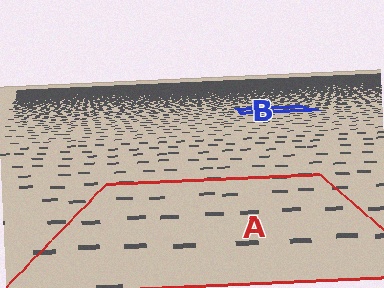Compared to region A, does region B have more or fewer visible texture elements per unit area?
Region B has more texture elements per unit area — they are packed more densely because it is farther away.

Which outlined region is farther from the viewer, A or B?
Region B is farther from the viewer — the texture elements inside it appear smaller and more densely packed.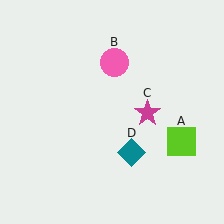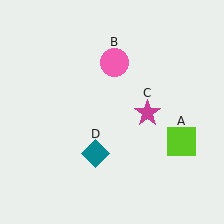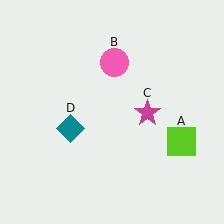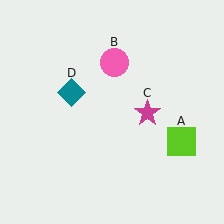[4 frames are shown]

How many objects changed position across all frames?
1 object changed position: teal diamond (object D).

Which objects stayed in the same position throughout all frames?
Lime square (object A) and pink circle (object B) and magenta star (object C) remained stationary.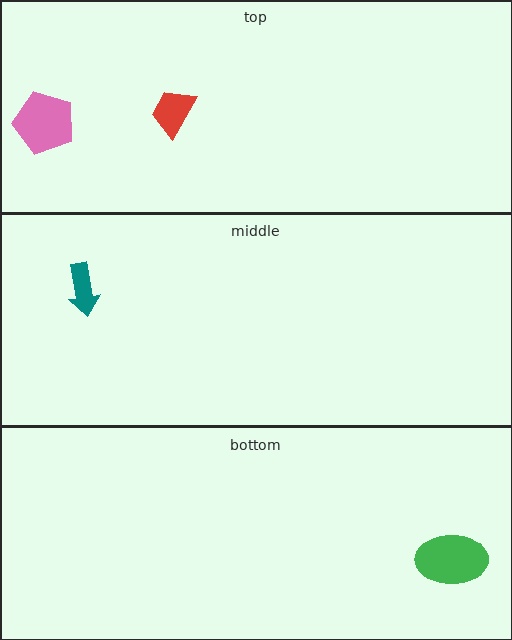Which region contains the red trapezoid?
The top region.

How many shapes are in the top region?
2.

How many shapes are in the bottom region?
1.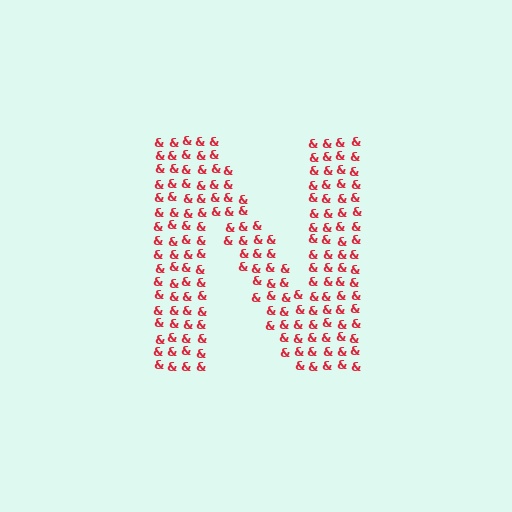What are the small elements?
The small elements are ampersands.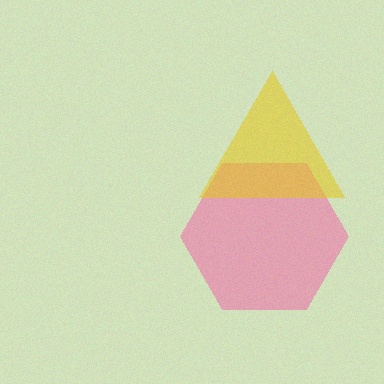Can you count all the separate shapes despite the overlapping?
Yes, there are 2 separate shapes.